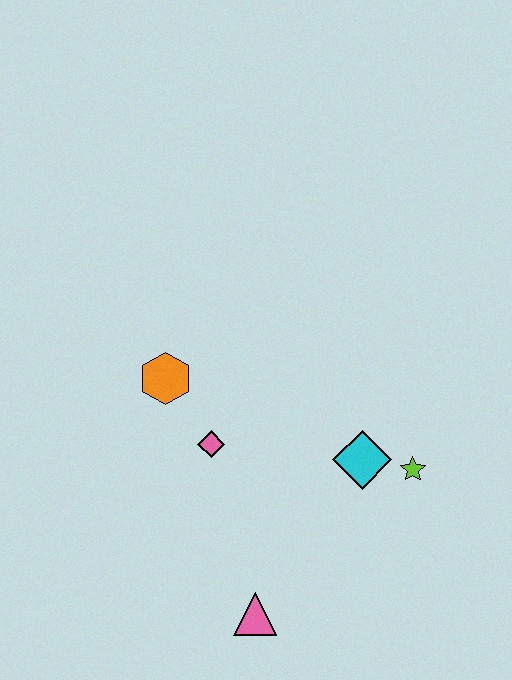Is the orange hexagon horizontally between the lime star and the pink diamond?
No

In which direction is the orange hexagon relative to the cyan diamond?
The orange hexagon is to the left of the cyan diamond.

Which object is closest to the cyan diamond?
The lime star is closest to the cyan diamond.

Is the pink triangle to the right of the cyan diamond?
No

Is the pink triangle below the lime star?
Yes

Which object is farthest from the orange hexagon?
The lime star is farthest from the orange hexagon.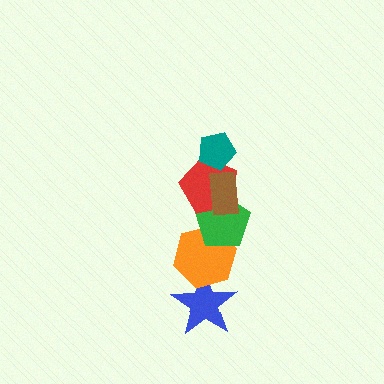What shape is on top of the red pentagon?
The brown rectangle is on top of the red pentagon.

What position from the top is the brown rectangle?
The brown rectangle is 2nd from the top.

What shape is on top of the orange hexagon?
The green pentagon is on top of the orange hexagon.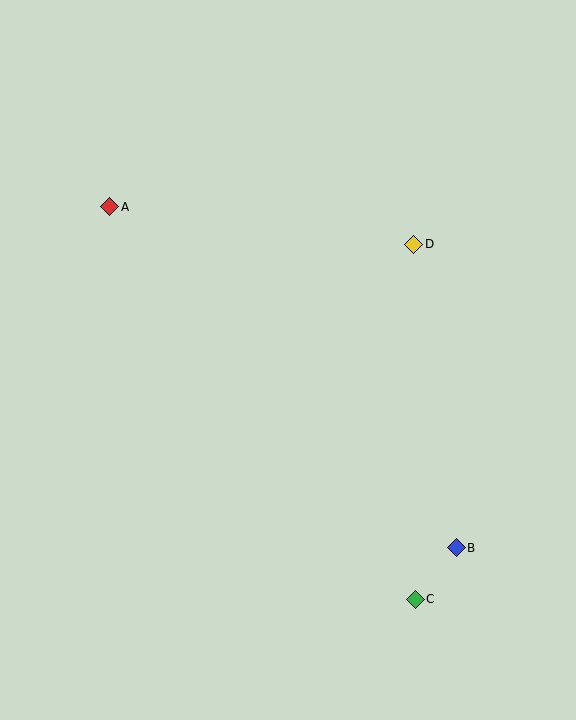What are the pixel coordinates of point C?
Point C is at (415, 599).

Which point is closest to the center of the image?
Point D at (414, 244) is closest to the center.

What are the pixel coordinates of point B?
Point B is at (456, 548).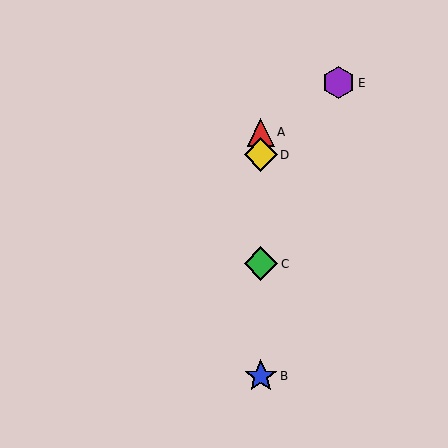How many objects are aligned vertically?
4 objects (A, B, C, D) are aligned vertically.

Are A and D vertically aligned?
Yes, both are at x≈261.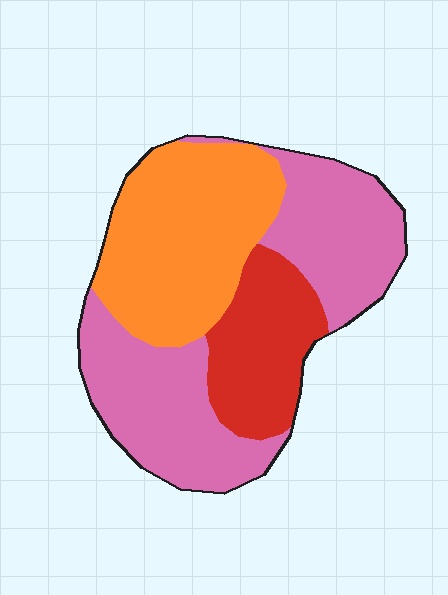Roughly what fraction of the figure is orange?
Orange covers 34% of the figure.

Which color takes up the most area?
Pink, at roughly 45%.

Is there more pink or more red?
Pink.